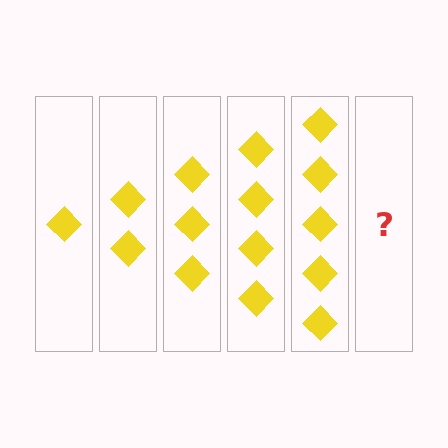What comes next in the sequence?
The next element should be 6 diamonds.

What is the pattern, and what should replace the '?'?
The pattern is that each step adds one more diamond. The '?' should be 6 diamonds.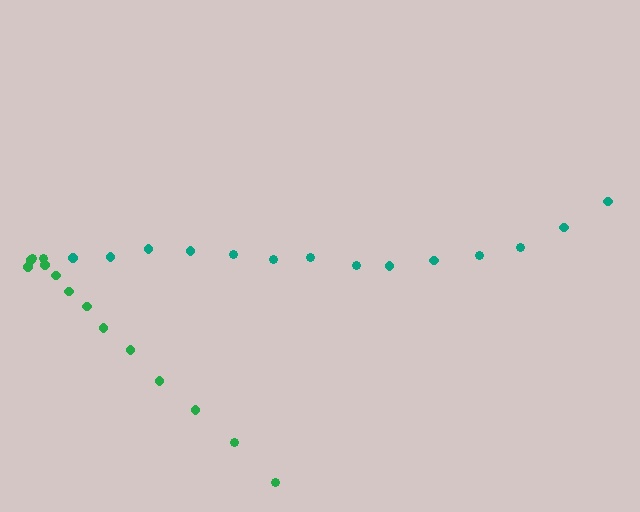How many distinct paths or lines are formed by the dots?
There are 2 distinct paths.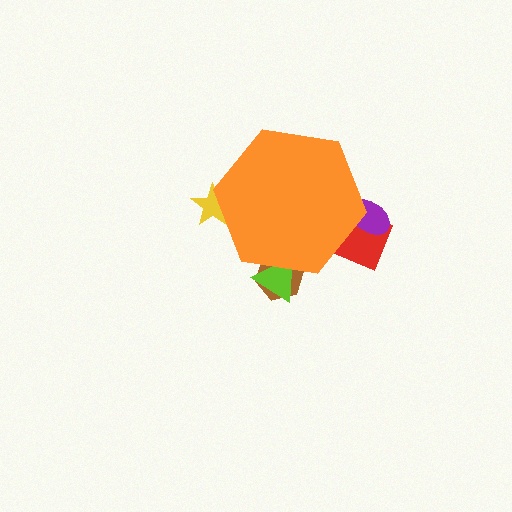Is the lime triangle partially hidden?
Yes, the lime triangle is partially hidden behind the orange hexagon.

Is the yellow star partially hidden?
Yes, the yellow star is partially hidden behind the orange hexagon.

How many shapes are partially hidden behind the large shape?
5 shapes are partially hidden.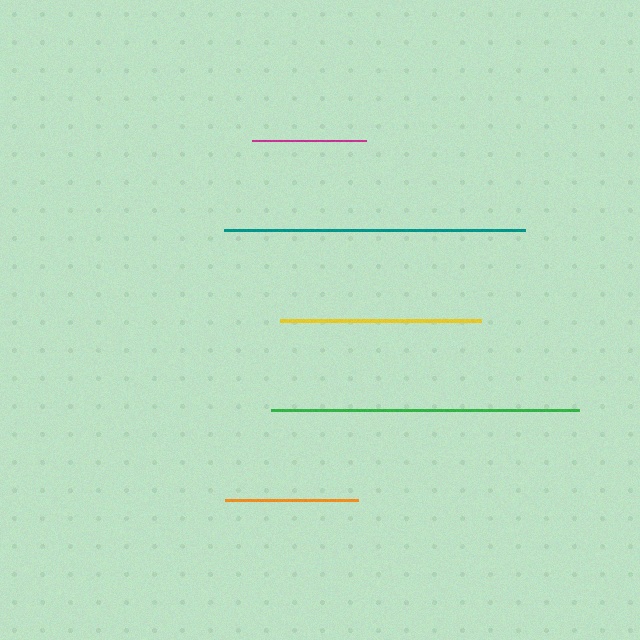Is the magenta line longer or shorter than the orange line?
The orange line is longer than the magenta line.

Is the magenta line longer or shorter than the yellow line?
The yellow line is longer than the magenta line.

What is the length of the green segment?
The green segment is approximately 308 pixels long.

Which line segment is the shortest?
The magenta line is the shortest at approximately 114 pixels.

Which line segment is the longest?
The green line is the longest at approximately 308 pixels.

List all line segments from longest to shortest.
From longest to shortest: green, teal, yellow, orange, magenta.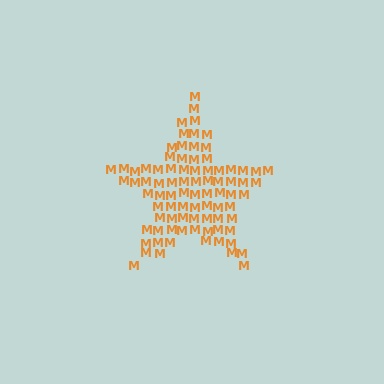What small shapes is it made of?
It is made of small letter M's.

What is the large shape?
The large shape is a star.